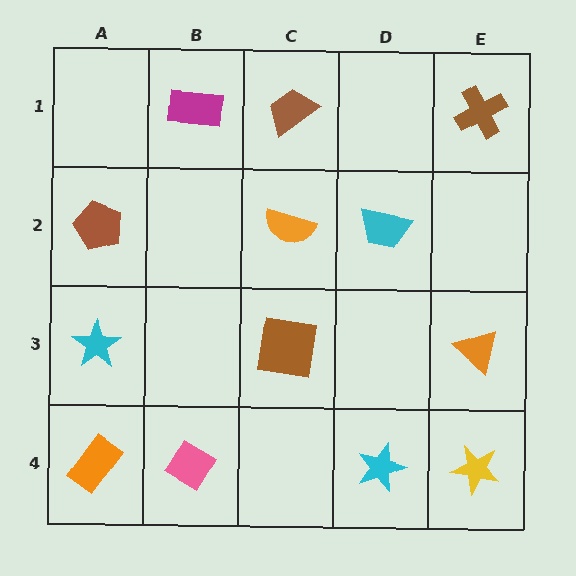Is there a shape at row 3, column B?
No, that cell is empty.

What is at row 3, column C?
A brown square.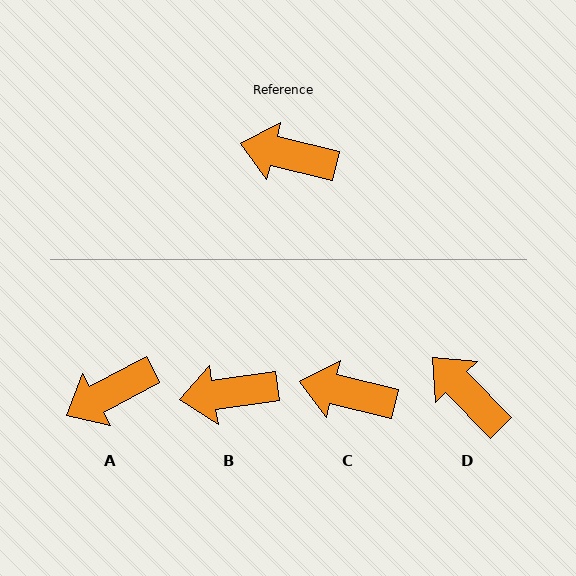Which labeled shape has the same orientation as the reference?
C.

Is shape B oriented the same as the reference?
No, it is off by about 22 degrees.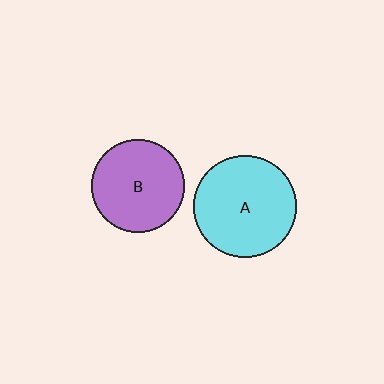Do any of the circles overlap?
No, none of the circles overlap.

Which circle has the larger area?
Circle A (cyan).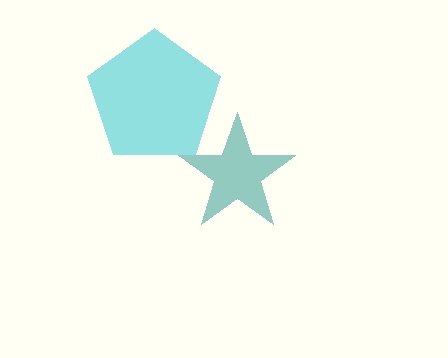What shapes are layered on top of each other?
The layered shapes are: a teal star, a cyan pentagon.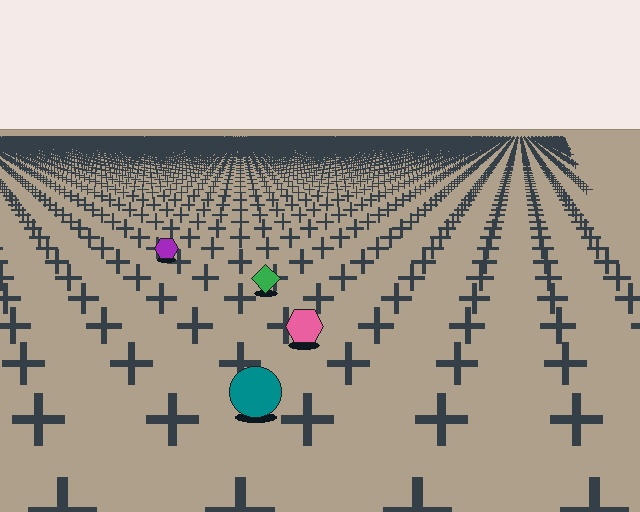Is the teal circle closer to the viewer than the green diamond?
Yes. The teal circle is closer — you can tell from the texture gradient: the ground texture is coarser near it.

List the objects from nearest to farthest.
From nearest to farthest: the teal circle, the pink hexagon, the green diamond, the purple hexagon.